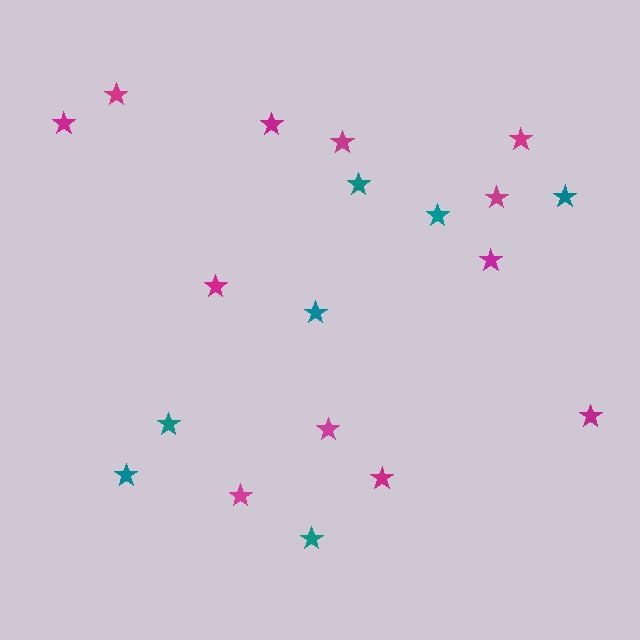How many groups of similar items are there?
There are 2 groups: one group of magenta stars (12) and one group of teal stars (7).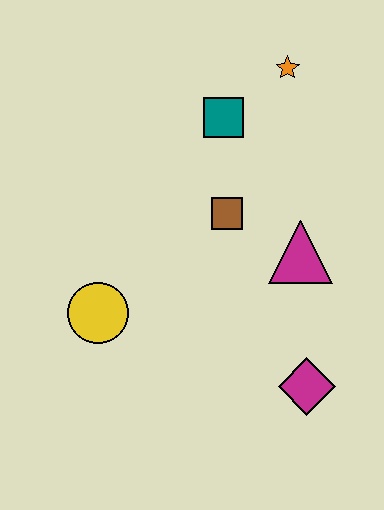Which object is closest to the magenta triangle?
The brown square is closest to the magenta triangle.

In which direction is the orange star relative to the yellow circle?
The orange star is above the yellow circle.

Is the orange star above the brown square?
Yes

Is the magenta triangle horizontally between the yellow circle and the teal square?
No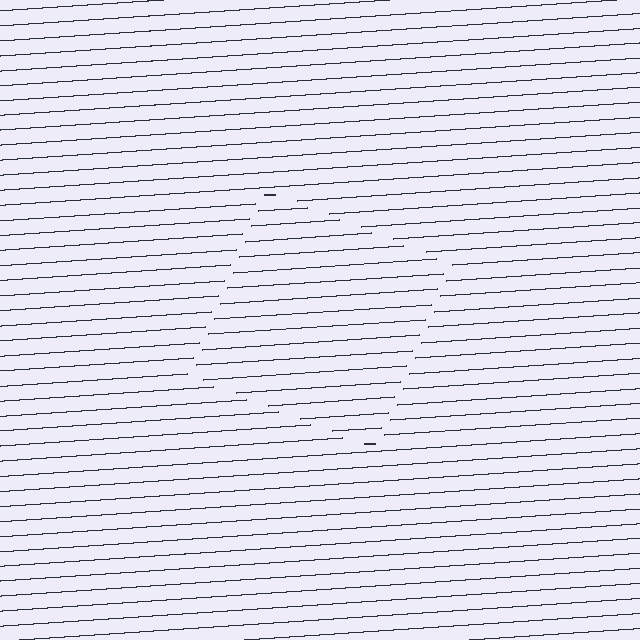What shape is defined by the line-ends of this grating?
An illusory square. The interior of the shape contains the same grating, shifted by half a period — the contour is defined by the phase discontinuity where line-ends from the inner and outer gratings abut.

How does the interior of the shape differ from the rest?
The interior of the shape contains the same grating, shifted by half a period — the contour is defined by the phase discontinuity where line-ends from the inner and outer gratings abut.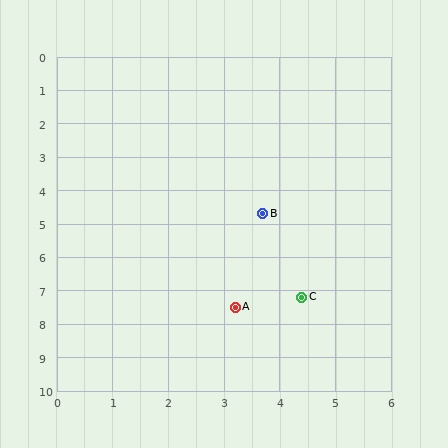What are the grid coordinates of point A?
Point A is at approximately (3.2, 7.5).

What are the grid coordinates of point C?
Point C is at approximately (4.4, 7.2).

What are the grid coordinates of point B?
Point B is at approximately (3.7, 4.7).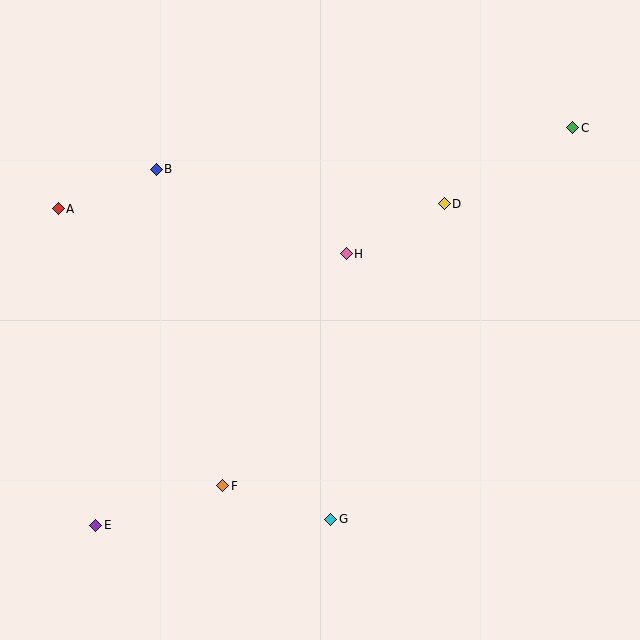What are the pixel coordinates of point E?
Point E is at (96, 525).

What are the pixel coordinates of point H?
Point H is at (346, 254).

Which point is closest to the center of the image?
Point H at (346, 254) is closest to the center.